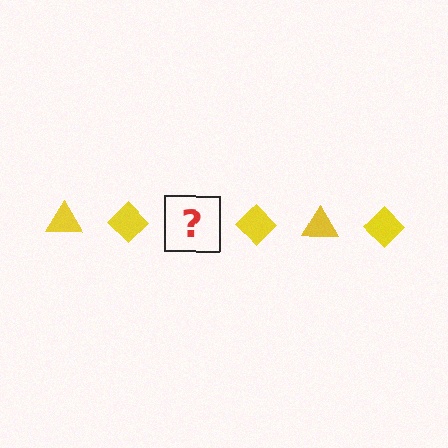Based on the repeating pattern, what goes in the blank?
The blank should be a yellow triangle.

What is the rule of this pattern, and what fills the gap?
The rule is that the pattern cycles through triangle, diamond shapes in yellow. The gap should be filled with a yellow triangle.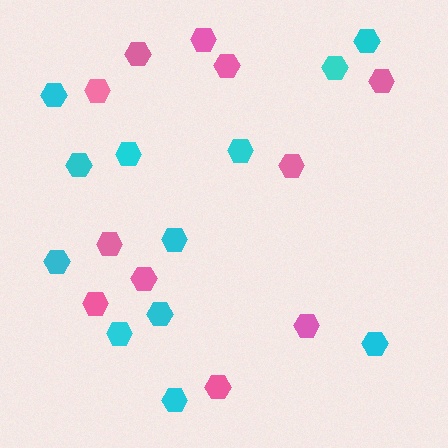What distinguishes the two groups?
There are 2 groups: one group of pink hexagons (11) and one group of cyan hexagons (12).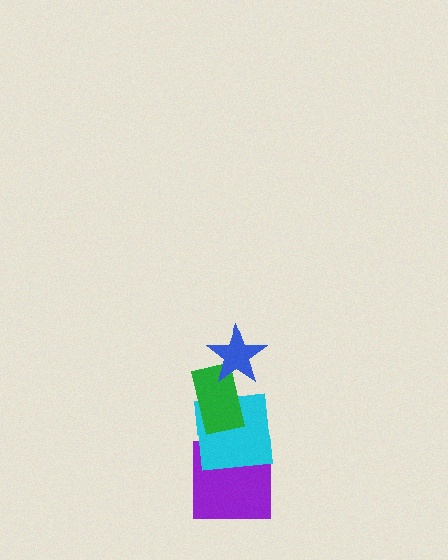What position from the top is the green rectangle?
The green rectangle is 2nd from the top.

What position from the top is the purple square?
The purple square is 4th from the top.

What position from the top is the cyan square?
The cyan square is 3rd from the top.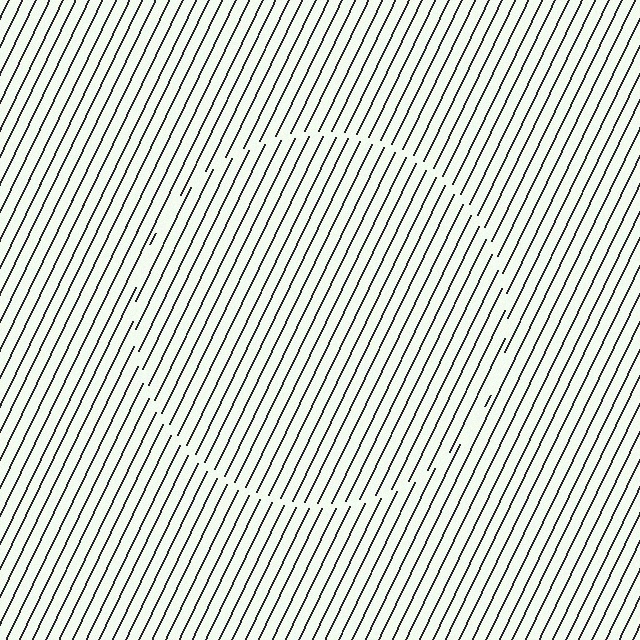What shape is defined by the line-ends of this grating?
An illusory circle. The interior of the shape contains the same grating, shifted by half a period — the contour is defined by the phase discontinuity where line-ends from the inner and outer gratings abut.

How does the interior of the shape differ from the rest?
The interior of the shape contains the same grating, shifted by half a period — the contour is defined by the phase discontinuity where line-ends from the inner and outer gratings abut.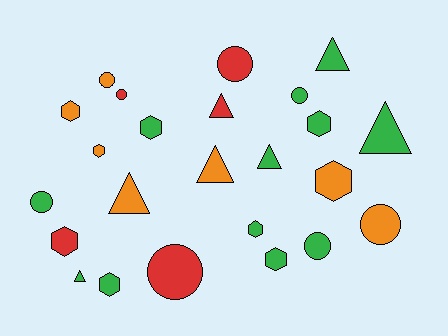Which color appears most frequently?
Green, with 12 objects.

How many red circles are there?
There are 3 red circles.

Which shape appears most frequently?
Hexagon, with 9 objects.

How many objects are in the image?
There are 24 objects.